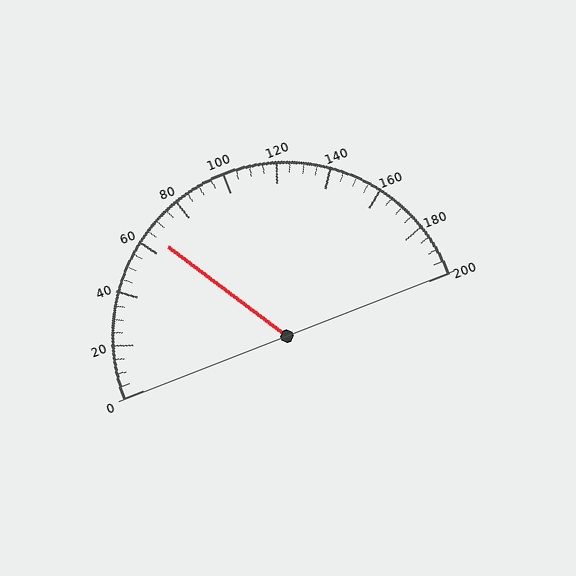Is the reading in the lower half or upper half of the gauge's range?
The reading is in the lower half of the range (0 to 200).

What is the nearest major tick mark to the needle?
The nearest major tick mark is 60.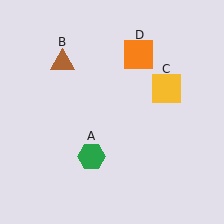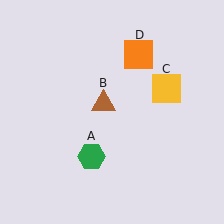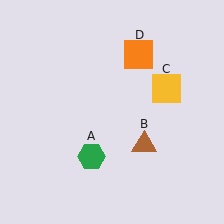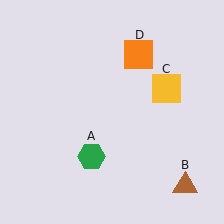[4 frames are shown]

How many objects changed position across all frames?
1 object changed position: brown triangle (object B).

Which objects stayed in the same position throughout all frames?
Green hexagon (object A) and yellow square (object C) and orange square (object D) remained stationary.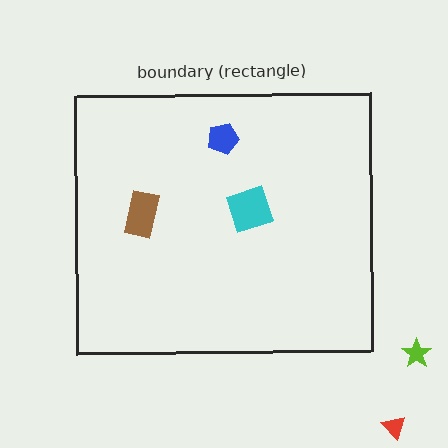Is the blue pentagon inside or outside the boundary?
Inside.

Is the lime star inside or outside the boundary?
Outside.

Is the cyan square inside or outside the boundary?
Inside.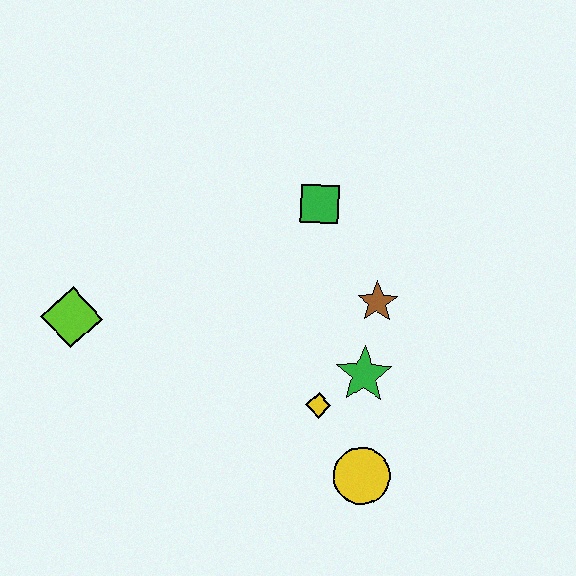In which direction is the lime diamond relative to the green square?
The lime diamond is to the left of the green square.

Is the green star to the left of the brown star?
Yes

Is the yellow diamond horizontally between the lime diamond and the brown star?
Yes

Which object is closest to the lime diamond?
The yellow diamond is closest to the lime diamond.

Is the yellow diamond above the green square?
No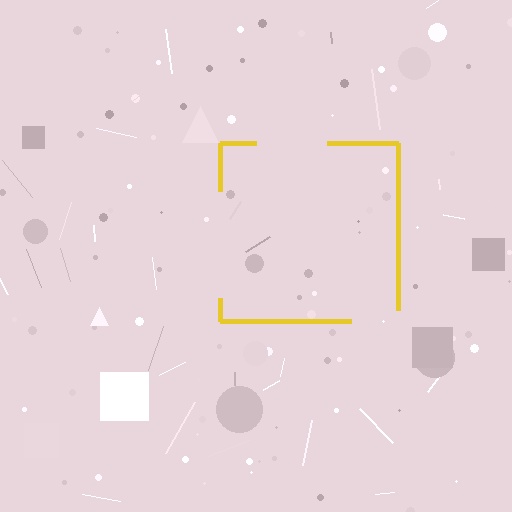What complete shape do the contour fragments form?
The contour fragments form a square.